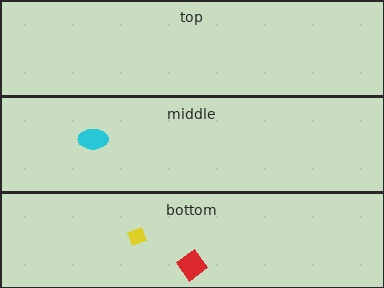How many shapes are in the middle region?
1.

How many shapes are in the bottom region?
2.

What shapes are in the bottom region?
The yellow diamond, the red diamond.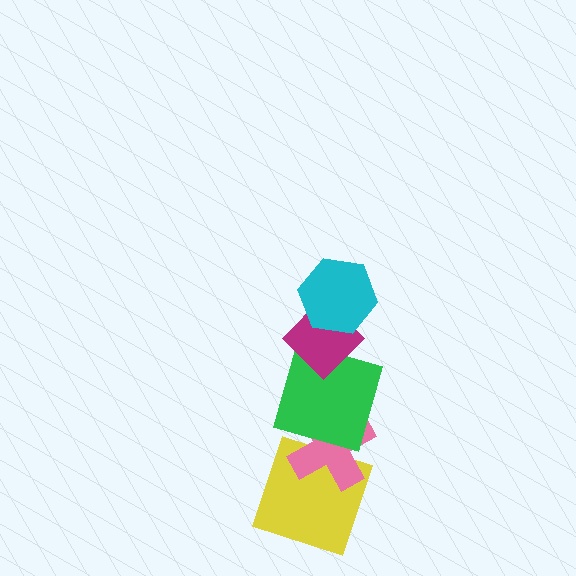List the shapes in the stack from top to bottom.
From top to bottom: the cyan hexagon, the magenta diamond, the green square, the pink cross, the yellow square.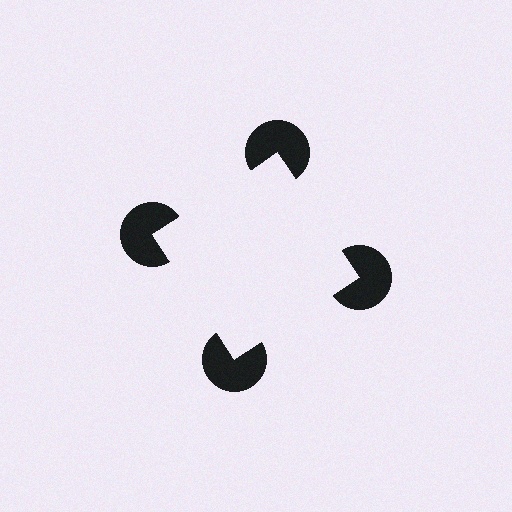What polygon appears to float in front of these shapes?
An illusory square — its edges are inferred from the aligned wedge cuts in the pac-man discs, not physically drawn.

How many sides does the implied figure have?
4 sides.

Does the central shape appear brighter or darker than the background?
It typically appears slightly brighter than the background, even though no actual brightness change is drawn.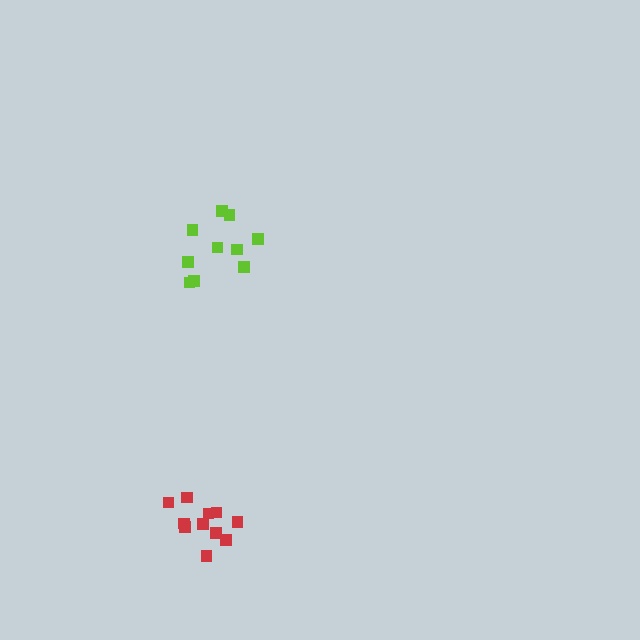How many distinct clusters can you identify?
There are 2 distinct clusters.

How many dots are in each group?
Group 1: 11 dots, Group 2: 10 dots (21 total).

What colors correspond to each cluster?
The clusters are colored: red, lime.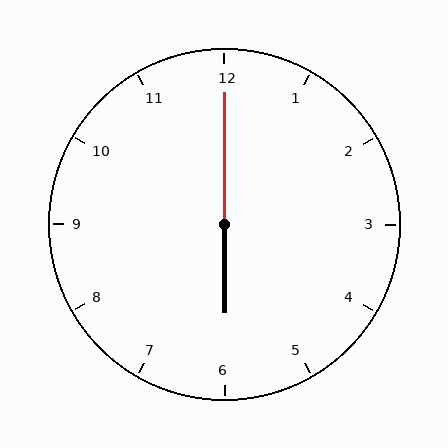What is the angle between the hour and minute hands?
Approximately 180 degrees.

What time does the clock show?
6:00.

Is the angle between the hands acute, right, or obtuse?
It is obtuse.